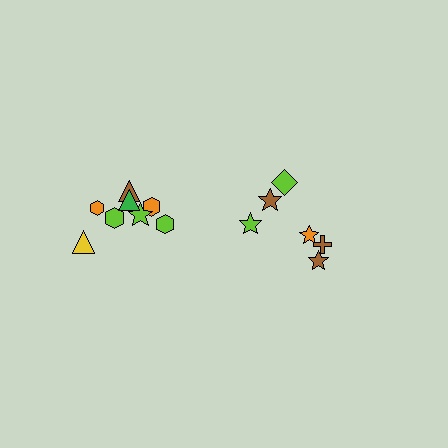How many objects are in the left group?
There are 8 objects.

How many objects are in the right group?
There are 6 objects.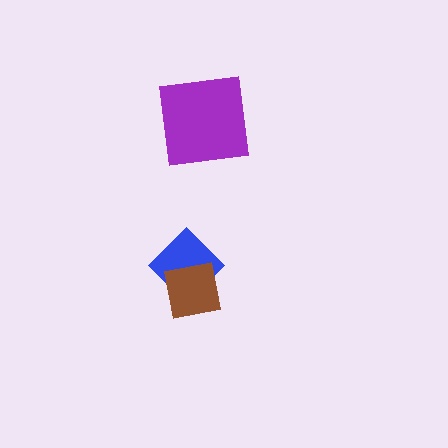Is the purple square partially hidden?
No, no other shape covers it.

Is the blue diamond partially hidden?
Yes, it is partially covered by another shape.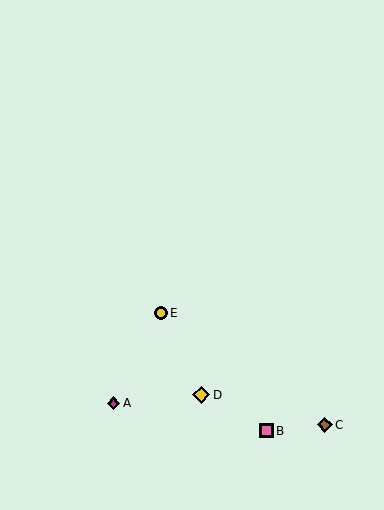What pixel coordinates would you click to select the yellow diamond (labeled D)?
Click at (201, 395) to select the yellow diamond D.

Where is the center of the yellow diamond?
The center of the yellow diamond is at (201, 395).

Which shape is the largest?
The yellow diamond (labeled D) is the largest.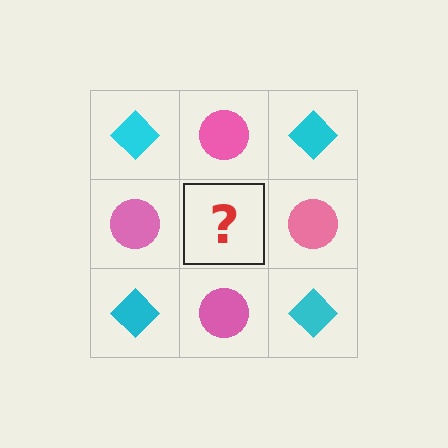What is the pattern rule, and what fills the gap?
The rule is that it alternates cyan diamond and pink circle in a checkerboard pattern. The gap should be filled with a cyan diamond.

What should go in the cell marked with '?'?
The missing cell should contain a cyan diamond.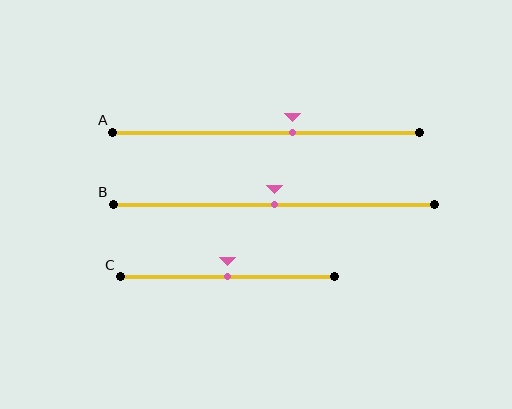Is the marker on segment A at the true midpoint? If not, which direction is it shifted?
No, the marker on segment A is shifted to the right by about 9% of the segment length.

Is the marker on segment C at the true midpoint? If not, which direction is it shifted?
Yes, the marker on segment C is at the true midpoint.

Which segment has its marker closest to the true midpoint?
Segment B has its marker closest to the true midpoint.